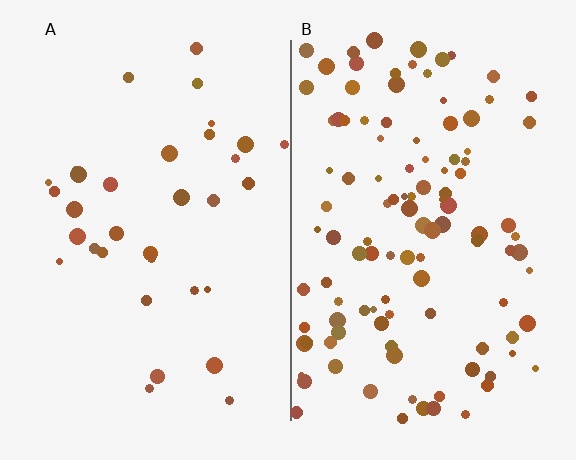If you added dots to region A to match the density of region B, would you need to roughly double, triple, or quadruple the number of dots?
Approximately triple.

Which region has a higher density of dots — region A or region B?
B (the right).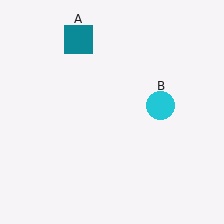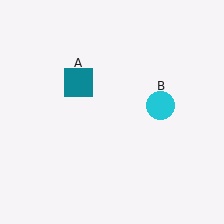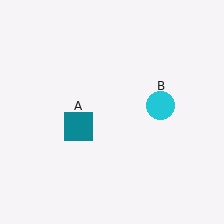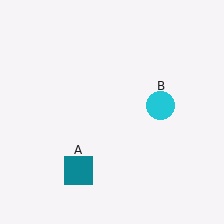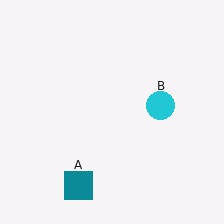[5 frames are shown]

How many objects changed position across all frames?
1 object changed position: teal square (object A).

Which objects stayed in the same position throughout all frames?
Cyan circle (object B) remained stationary.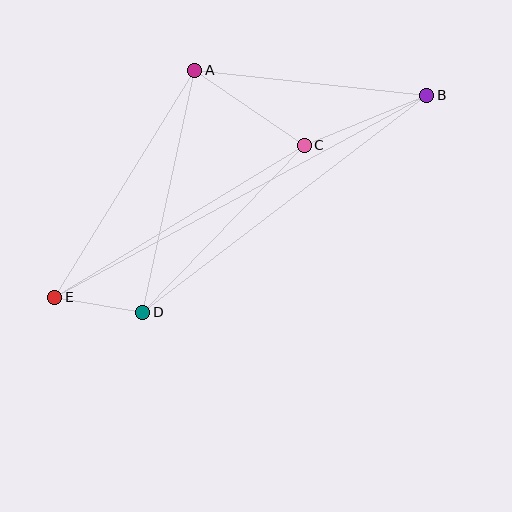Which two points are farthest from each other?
Points B and E are farthest from each other.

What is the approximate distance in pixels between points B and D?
The distance between B and D is approximately 358 pixels.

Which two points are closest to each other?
Points D and E are closest to each other.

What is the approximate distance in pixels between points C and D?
The distance between C and D is approximately 232 pixels.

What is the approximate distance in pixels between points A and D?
The distance between A and D is approximately 248 pixels.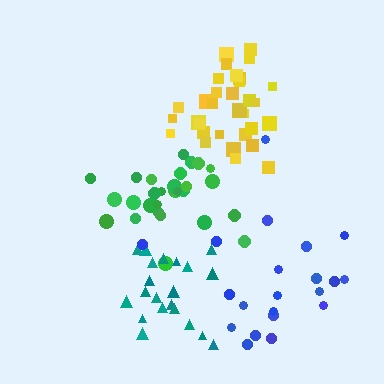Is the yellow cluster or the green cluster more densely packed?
Green.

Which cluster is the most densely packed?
Green.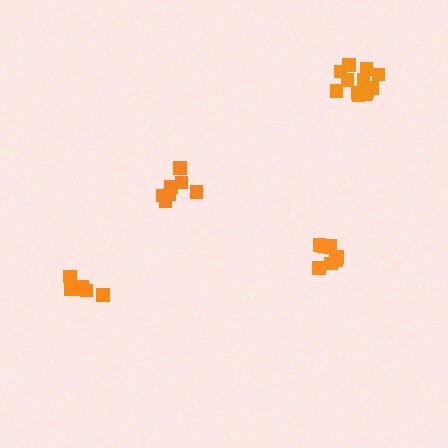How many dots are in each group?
Group 1: 8 dots, Group 2: 8 dots, Group 3: 13 dots, Group 4: 7 dots (36 total).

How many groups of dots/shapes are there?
There are 4 groups.